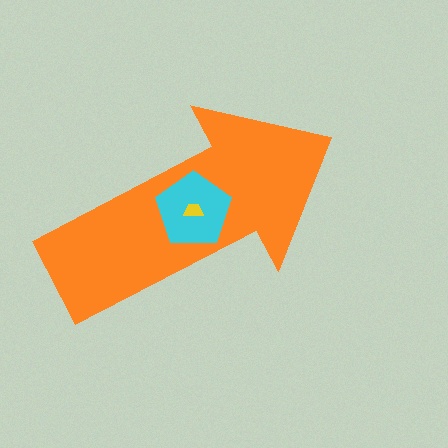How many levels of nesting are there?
3.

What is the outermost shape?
The orange arrow.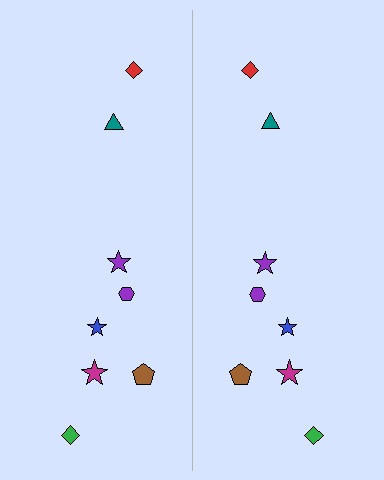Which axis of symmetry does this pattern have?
The pattern has a vertical axis of symmetry running through the center of the image.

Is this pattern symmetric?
Yes, this pattern has bilateral (reflection) symmetry.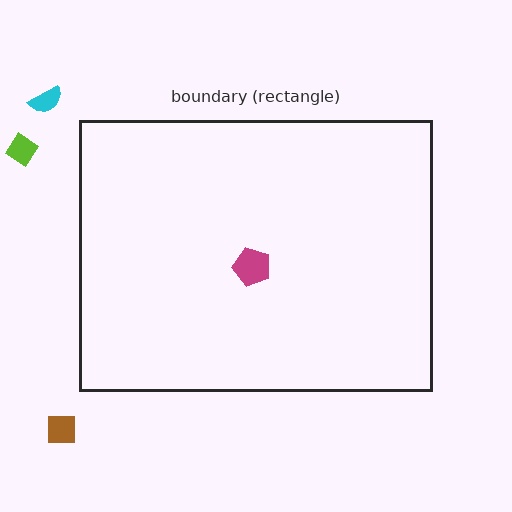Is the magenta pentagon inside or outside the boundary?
Inside.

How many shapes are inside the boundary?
1 inside, 3 outside.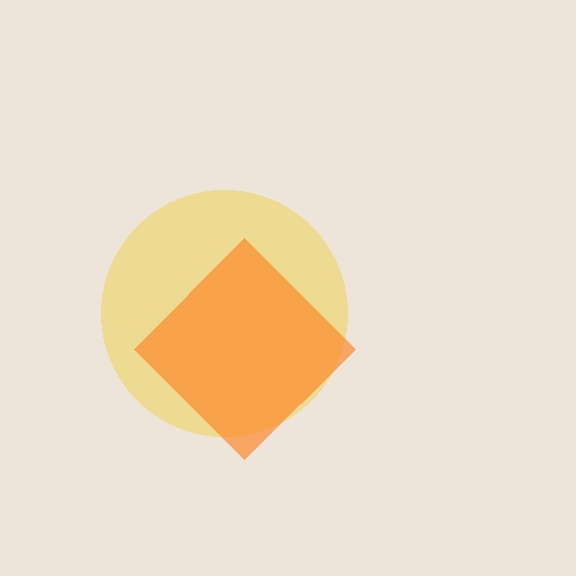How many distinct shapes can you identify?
There are 2 distinct shapes: a yellow circle, an orange diamond.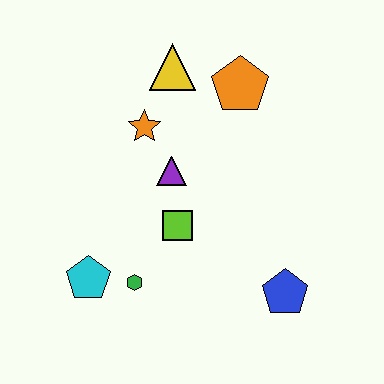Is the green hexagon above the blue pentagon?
Yes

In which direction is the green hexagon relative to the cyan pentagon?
The green hexagon is to the right of the cyan pentagon.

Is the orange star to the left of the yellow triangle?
Yes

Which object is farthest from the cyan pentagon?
The orange pentagon is farthest from the cyan pentagon.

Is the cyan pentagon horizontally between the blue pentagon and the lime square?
No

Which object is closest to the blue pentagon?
The lime square is closest to the blue pentagon.